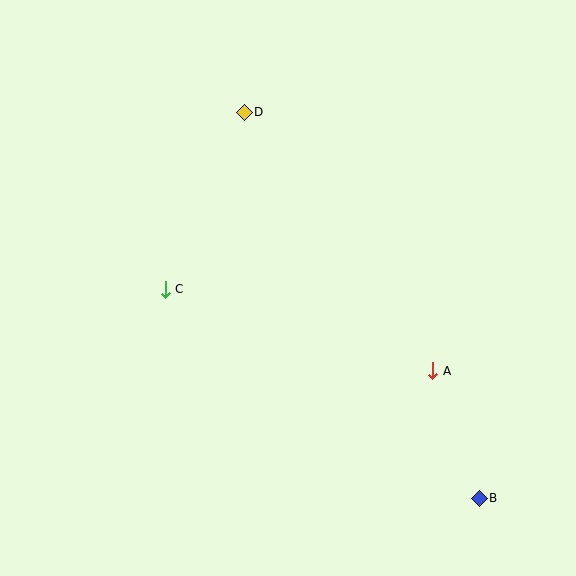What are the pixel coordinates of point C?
Point C is at (165, 289).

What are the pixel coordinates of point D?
Point D is at (244, 113).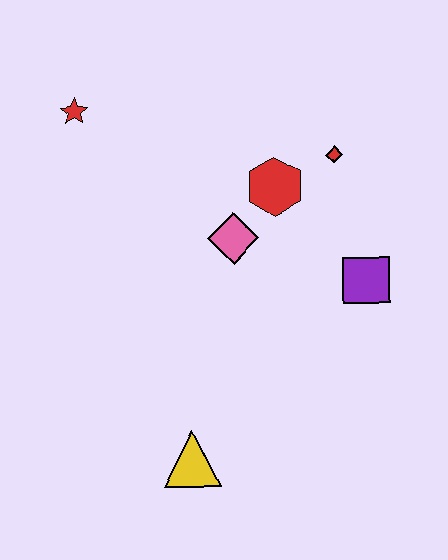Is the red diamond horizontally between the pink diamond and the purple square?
Yes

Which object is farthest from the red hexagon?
The yellow triangle is farthest from the red hexagon.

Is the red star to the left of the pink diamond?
Yes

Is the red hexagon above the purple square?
Yes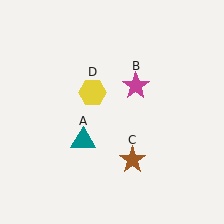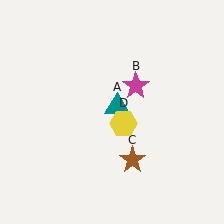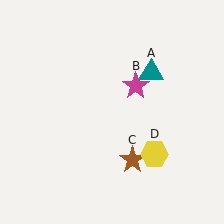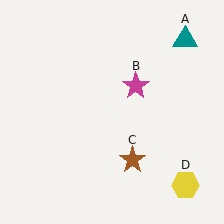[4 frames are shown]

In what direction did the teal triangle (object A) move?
The teal triangle (object A) moved up and to the right.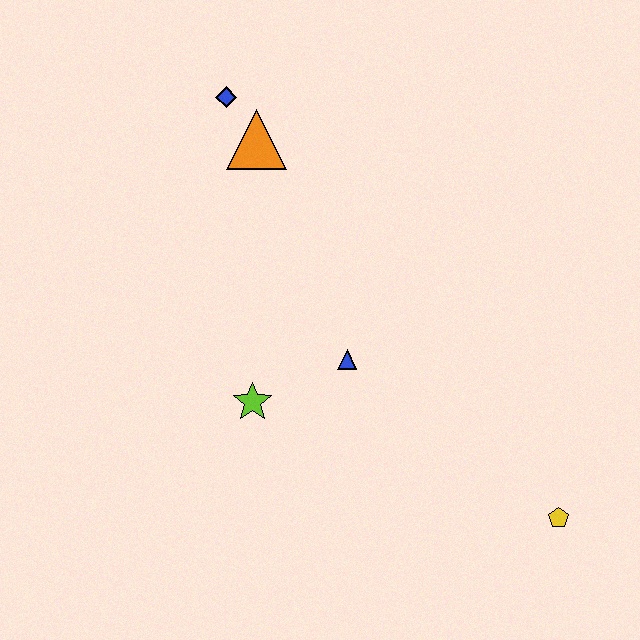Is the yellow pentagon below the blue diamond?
Yes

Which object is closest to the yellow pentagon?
The blue triangle is closest to the yellow pentagon.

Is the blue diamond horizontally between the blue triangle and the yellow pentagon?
No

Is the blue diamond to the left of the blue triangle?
Yes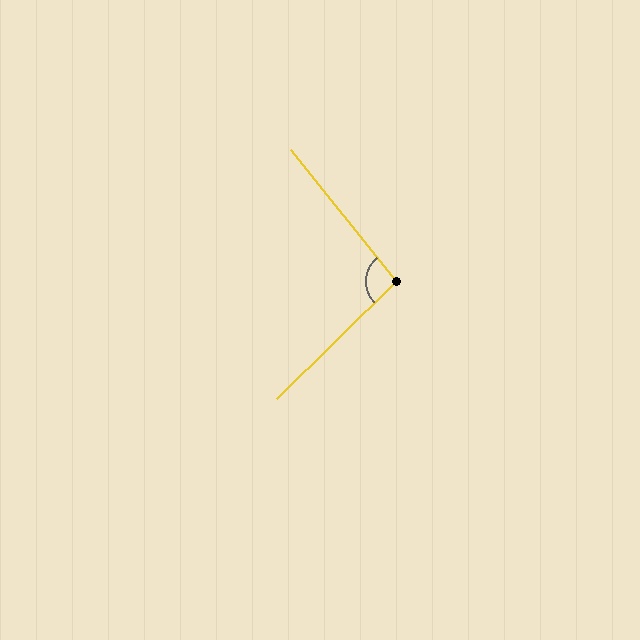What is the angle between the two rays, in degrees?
Approximately 96 degrees.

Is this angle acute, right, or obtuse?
It is obtuse.